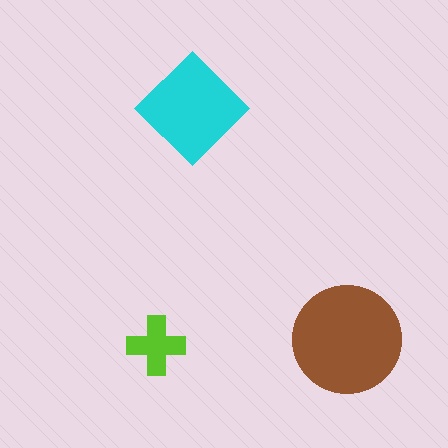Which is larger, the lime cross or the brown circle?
The brown circle.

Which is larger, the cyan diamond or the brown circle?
The brown circle.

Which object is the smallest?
The lime cross.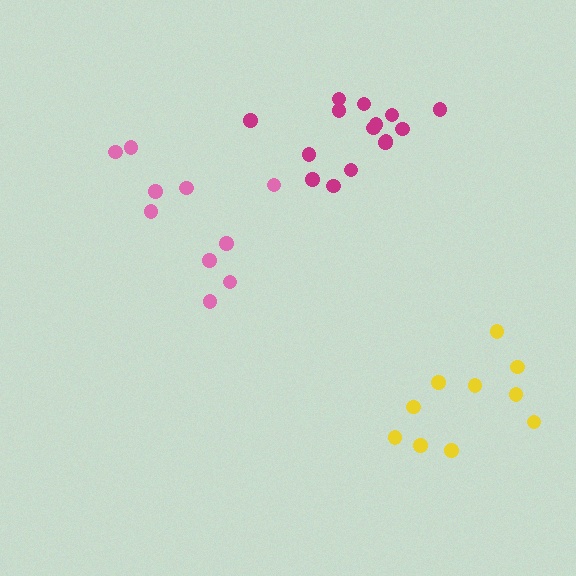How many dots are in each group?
Group 1: 15 dots, Group 2: 10 dots, Group 3: 10 dots (35 total).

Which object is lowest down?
The yellow cluster is bottommost.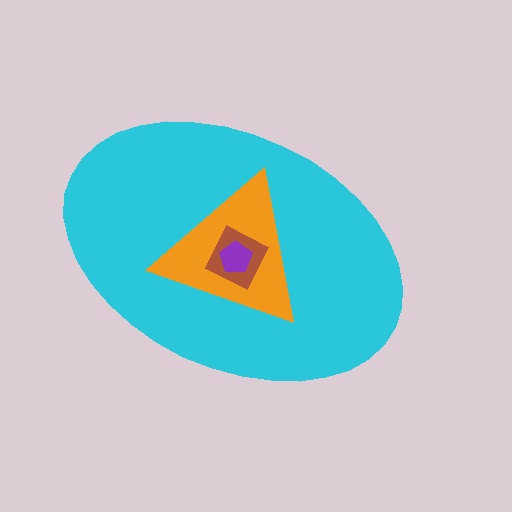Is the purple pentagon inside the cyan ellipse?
Yes.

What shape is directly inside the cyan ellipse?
The orange triangle.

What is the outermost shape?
The cyan ellipse.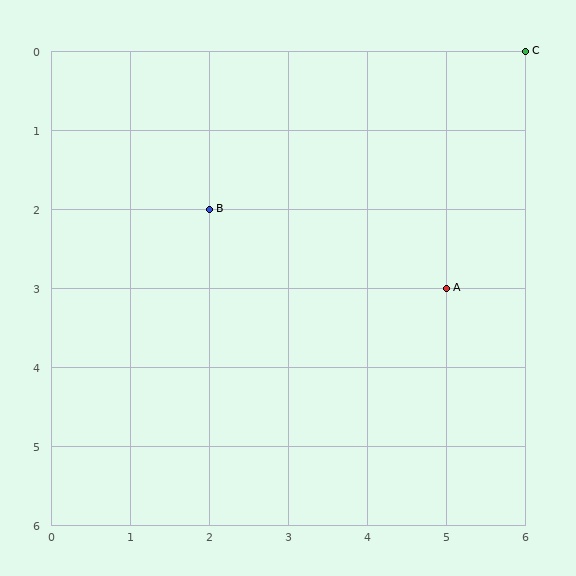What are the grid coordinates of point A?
Point A is at grid coordinates (5, 3).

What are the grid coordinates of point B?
Point B is at grid coordinates (2, 2).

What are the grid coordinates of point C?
Point C is at grid coordinates (6, 0).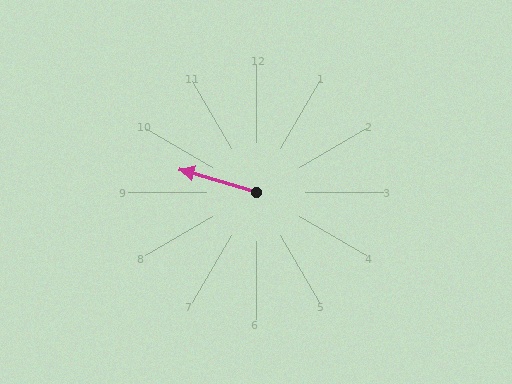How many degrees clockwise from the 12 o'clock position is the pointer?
Approximately 287 degrees.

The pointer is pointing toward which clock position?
Roughly 10 o'clock.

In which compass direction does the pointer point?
West.